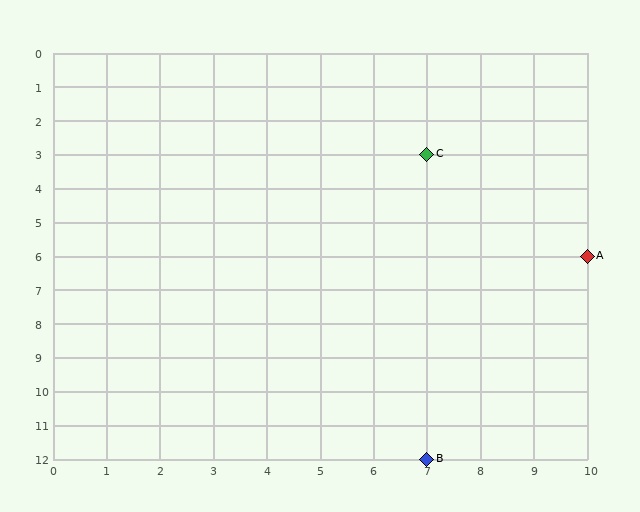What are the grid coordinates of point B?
Point B is at grid coordinates (7, 12).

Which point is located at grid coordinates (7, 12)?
Point B is at (7, 12).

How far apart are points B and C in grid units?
Points B and C are 9 rows apart.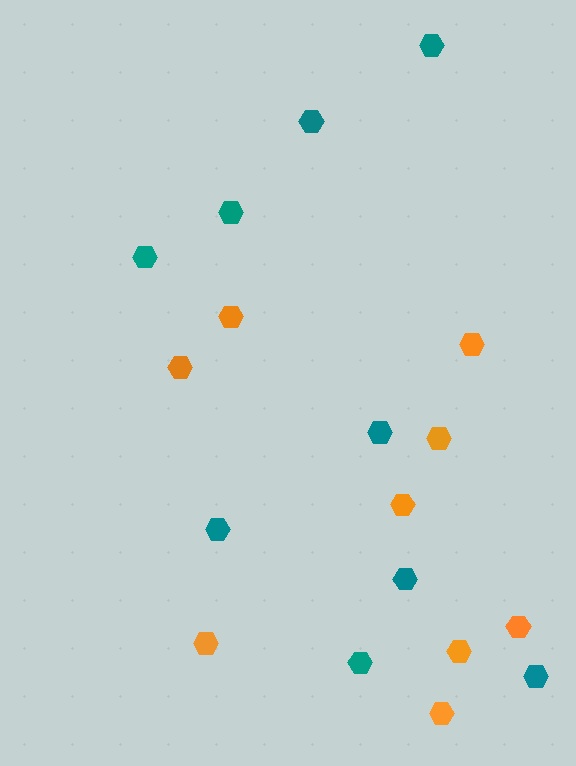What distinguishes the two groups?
There are 2 groups: one group of teal hexagons (9) and one group of orange hexagons (9).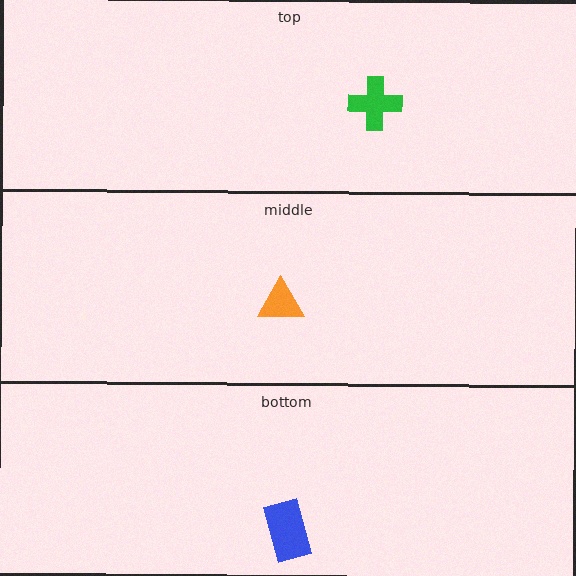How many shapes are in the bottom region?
1.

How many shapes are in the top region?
1.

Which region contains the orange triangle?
The middle region.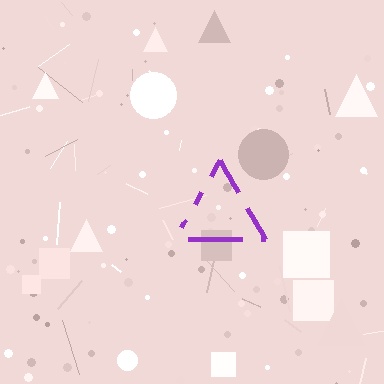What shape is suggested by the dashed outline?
The dashed outline suggests a triangle.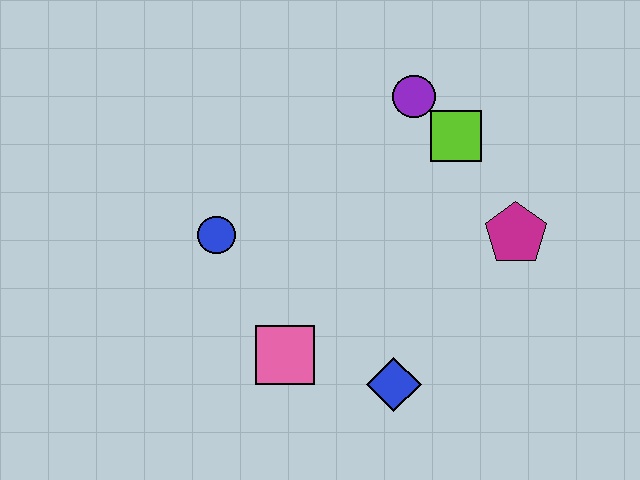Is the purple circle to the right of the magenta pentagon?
No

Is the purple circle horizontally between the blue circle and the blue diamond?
No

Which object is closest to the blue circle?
The pink square is closest to the blue circle.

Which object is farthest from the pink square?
The purple circle is farthest from the pink square.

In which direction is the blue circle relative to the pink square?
The blue circle is above the pink square.